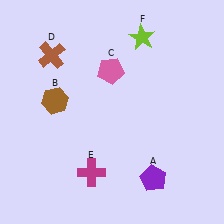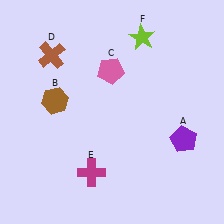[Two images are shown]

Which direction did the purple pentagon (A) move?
The purple pentagon (A) moved up.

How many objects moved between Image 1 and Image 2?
1 object moved between the two images.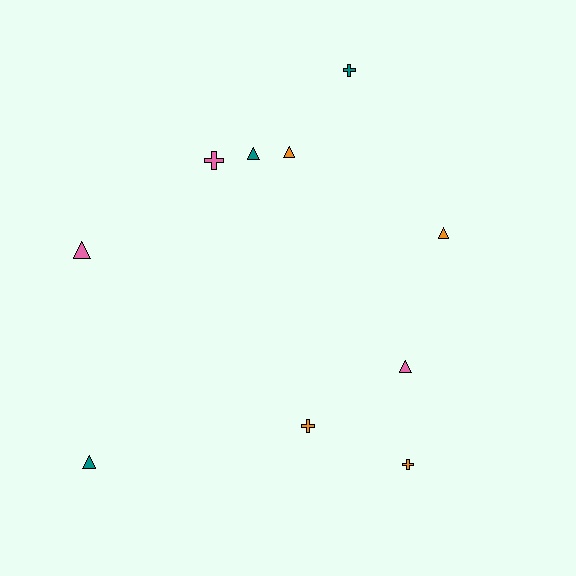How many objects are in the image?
There are 10 objects.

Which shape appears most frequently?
Triangle, with 6 objects.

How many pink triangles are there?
There are 2 pink triangles.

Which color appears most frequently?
Orange, with 4 objects.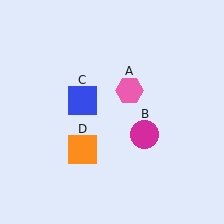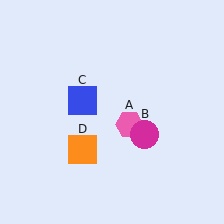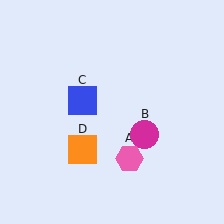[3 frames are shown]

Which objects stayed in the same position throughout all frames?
Magenta circle (object B) and blue square (object C) and orange square (object D) remained stationary.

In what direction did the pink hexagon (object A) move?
The pink hexagon (object A) moved down.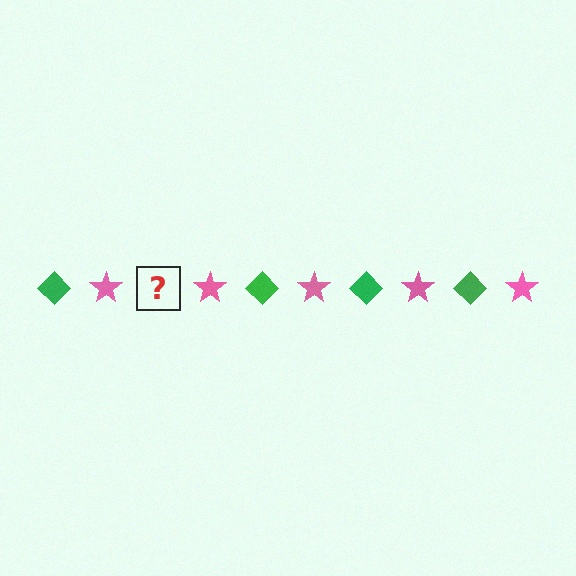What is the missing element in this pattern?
The missing element is a green diamond.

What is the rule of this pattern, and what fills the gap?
The rule is that the pattern alternates between green diamond and pink star. The gap should be filled with a green diamond.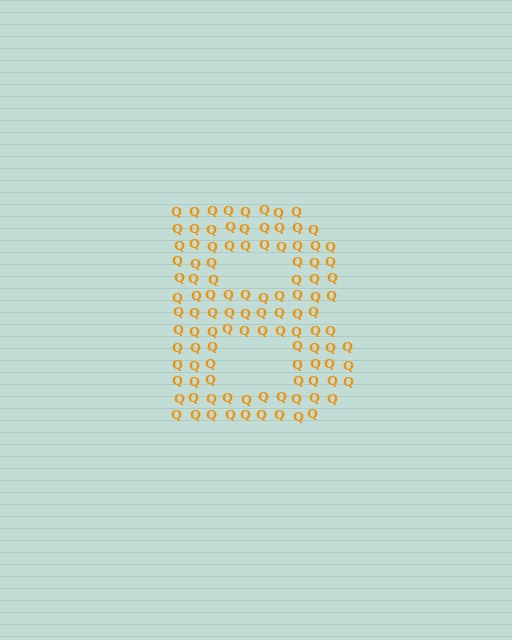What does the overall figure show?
The overall figure shows the letter B.